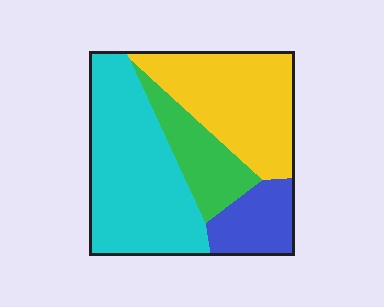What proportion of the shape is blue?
Blue covers around 15% of the shape.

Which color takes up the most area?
Cyan, at roughly 40%.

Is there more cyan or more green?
Cyan.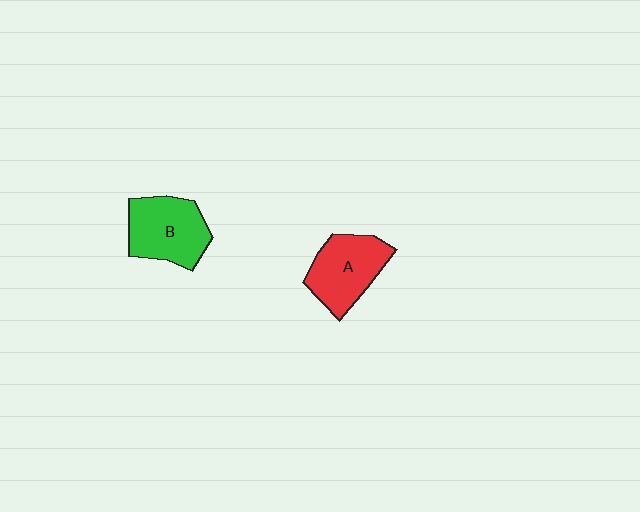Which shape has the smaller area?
Shape A (red).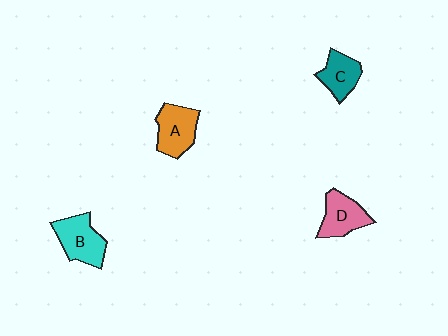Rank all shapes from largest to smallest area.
From largest to smallest: B (cyan), A (orange), D (pink), C (teal).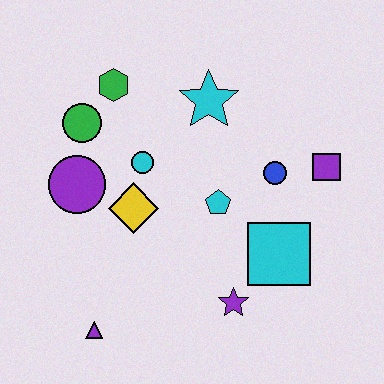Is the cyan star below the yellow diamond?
No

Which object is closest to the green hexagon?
The green circle is closest to the green hexagon.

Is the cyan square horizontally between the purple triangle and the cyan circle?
No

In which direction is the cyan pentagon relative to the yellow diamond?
The cyan pentagon is to the right of the yellow diamond.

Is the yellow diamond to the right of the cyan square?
No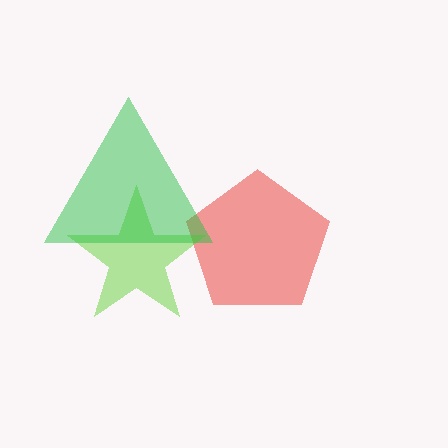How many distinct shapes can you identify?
There are 3 distinct shapes: a red pentagon, a lime star, a green triangle.